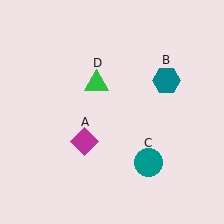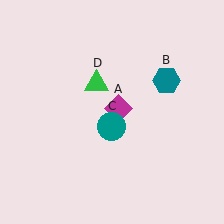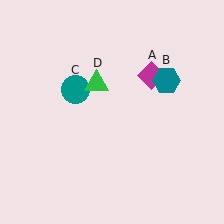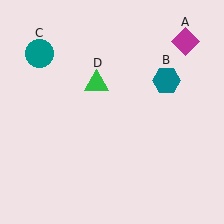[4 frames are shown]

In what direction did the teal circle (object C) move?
The teal circle (object C) moved up and to the left.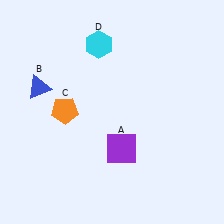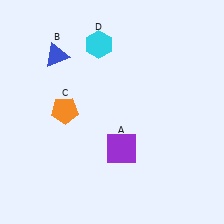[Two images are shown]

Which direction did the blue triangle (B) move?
The blue triangle (B) moved up.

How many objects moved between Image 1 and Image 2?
1 object moved between the two images.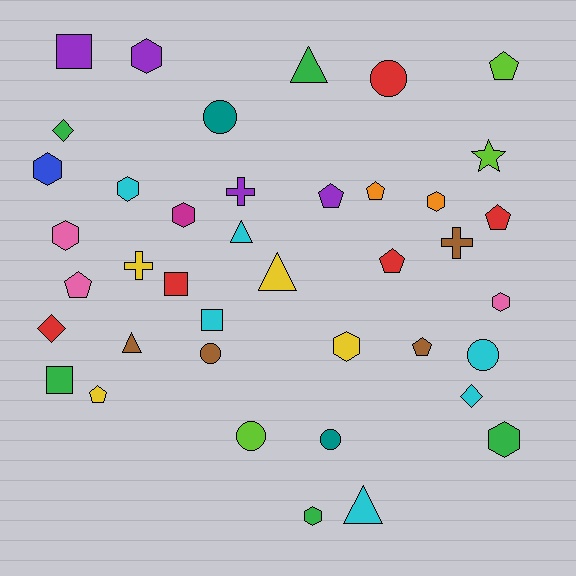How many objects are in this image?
There are 40 objects.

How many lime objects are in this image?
There are 3 lime objects.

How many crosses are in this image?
There are 3 crosses.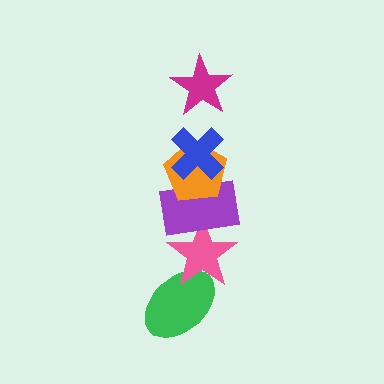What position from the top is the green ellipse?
The green ellipse is 6th from the top.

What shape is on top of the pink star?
The purple rectangle is on top of the pink star.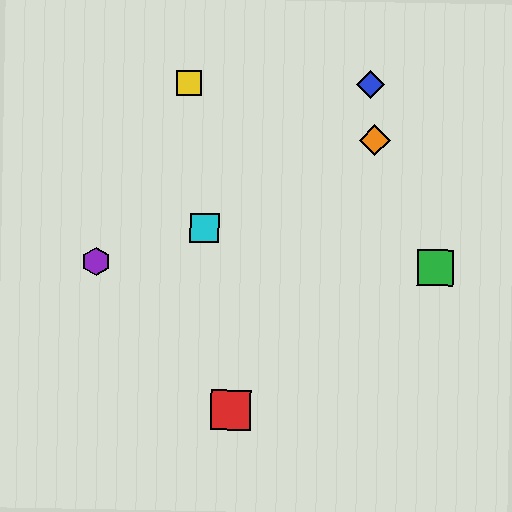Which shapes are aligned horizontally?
The green square, the purple hexagon are aligned horizontally.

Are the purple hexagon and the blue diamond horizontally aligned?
No, the purple hexagon is at y≈262 and the blue diamond is at y≈84.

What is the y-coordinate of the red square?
The red square is at y≈410.